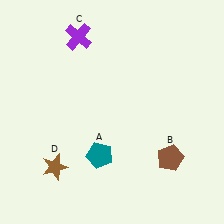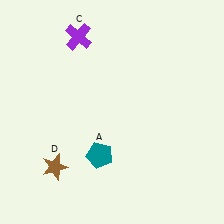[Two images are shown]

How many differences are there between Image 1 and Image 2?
There is 1 difference between the two images.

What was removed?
The brown pentagon (B) was removed in Image 2.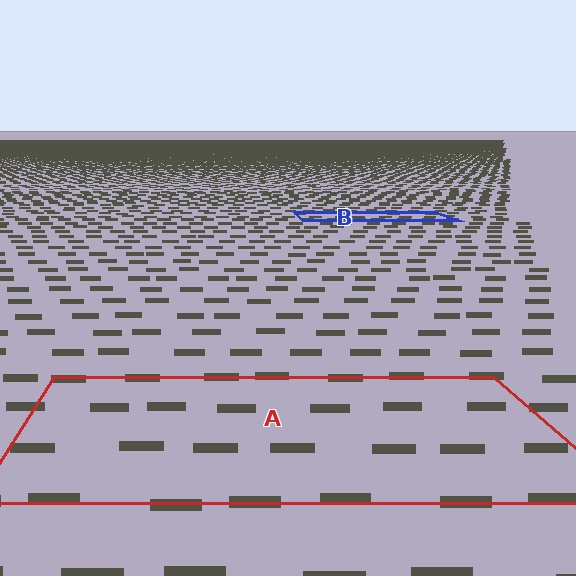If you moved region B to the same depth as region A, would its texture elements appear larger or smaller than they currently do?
They would appear larger. At a closer depth, the same texture elements are projected at a bigger on-screen size.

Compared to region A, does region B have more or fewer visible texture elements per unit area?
Region B has more texture elements per unit area — they are packed more densely because it is farther away.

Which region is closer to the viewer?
Region A is closer. The texture elements there are larger and more spread out.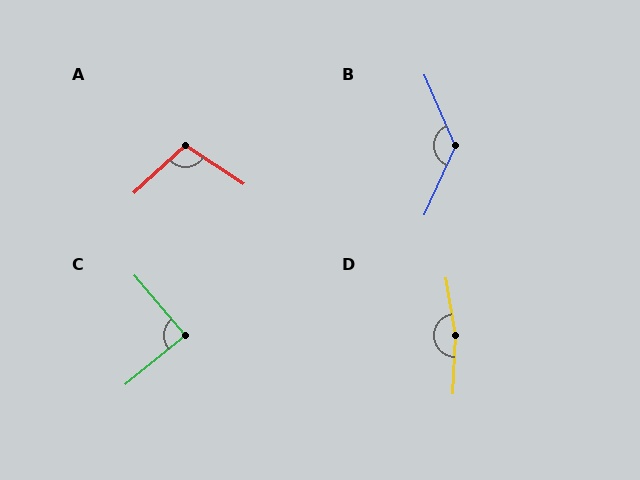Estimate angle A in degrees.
Approximately 104 degrees.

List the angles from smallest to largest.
C (89°), A (104°), B (132°), D (169°).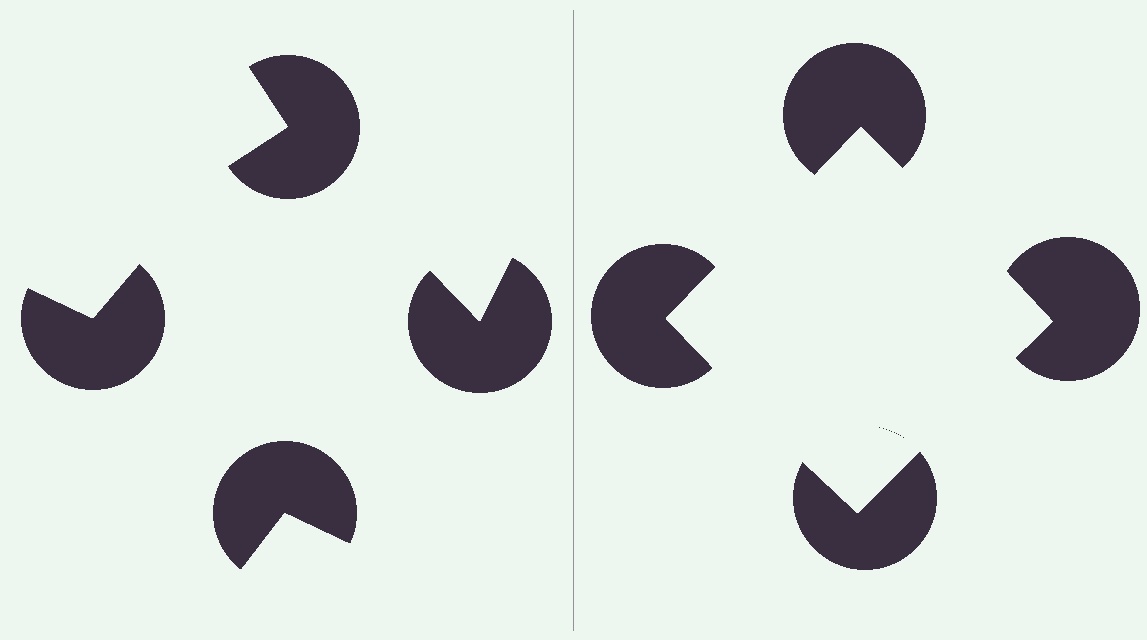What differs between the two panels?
The pac-man discs are positioned identically on both sides; only the wedge orientations differ. On the right they align to a square; on the left they are misaligned.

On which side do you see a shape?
An illusory square appears on the right side. On the left side the wedge cuts are rotated, so no coherent shape forms.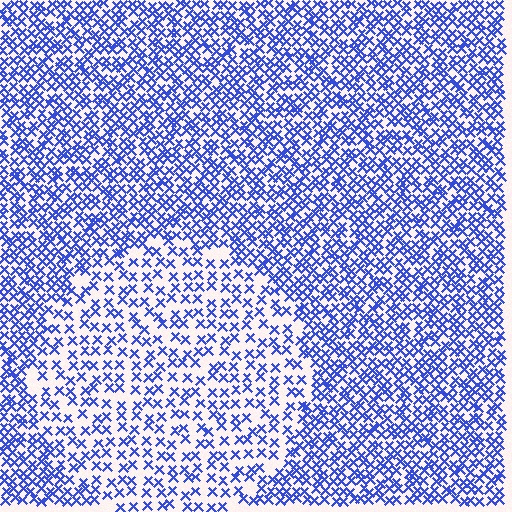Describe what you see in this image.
The image contains small blue elements arranged at two different densities. A circle-shaped region is visible where the elements are less densely packed than the surrounding area.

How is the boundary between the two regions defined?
The boundary is defined by a change in element density (approximately 2.0x ratio). All elements are the same color, size, and shape.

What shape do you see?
I see a circle.